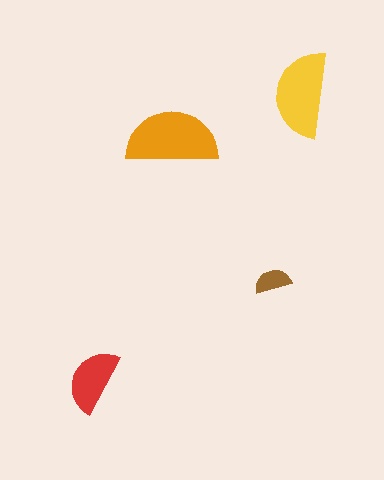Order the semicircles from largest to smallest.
the orange one, the yellow one, the red one, the brown one.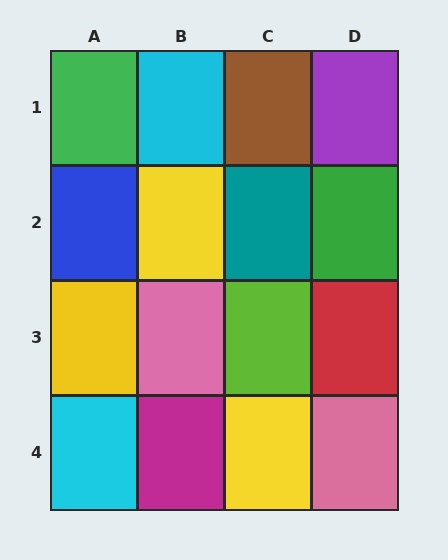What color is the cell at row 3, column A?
Yellow.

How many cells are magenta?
1 cell is magenta.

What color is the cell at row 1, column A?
Green.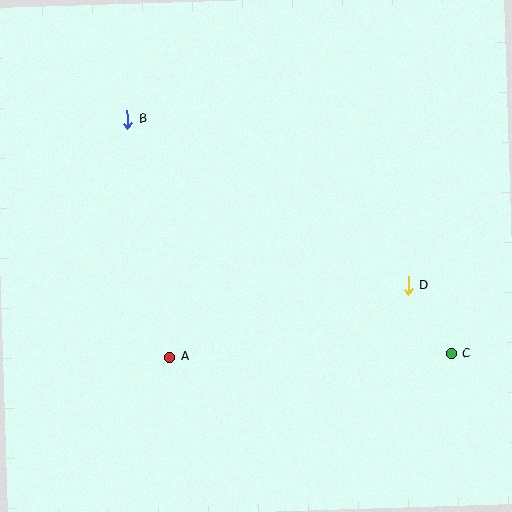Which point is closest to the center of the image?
Point A at (170, 357) is closest to the center.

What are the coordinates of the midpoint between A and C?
The midpoint between A and C is at (311, 355).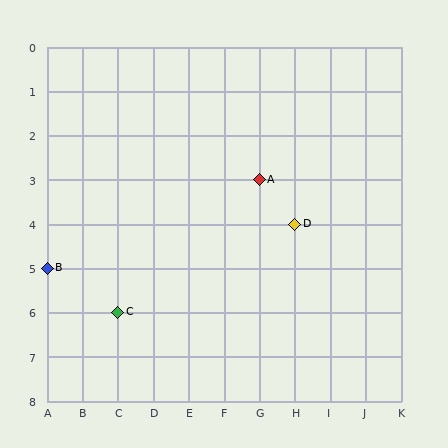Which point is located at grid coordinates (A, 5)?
Point B is at (A, 5).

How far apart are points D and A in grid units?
Points D and A are 1 column and 1 row apart (about 1.4 grid units diagonally).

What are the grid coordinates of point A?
Point A is at grid coordinates (G, 3).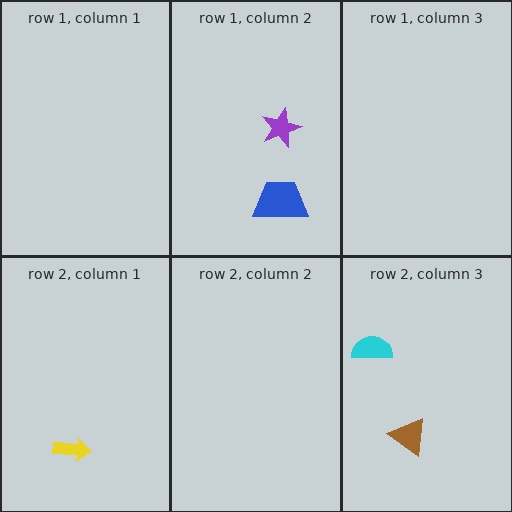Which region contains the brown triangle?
The row 2, column 3 region.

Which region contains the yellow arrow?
The row 2, column 1 region.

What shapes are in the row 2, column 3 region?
The cyan semicircle, the brown triangle.